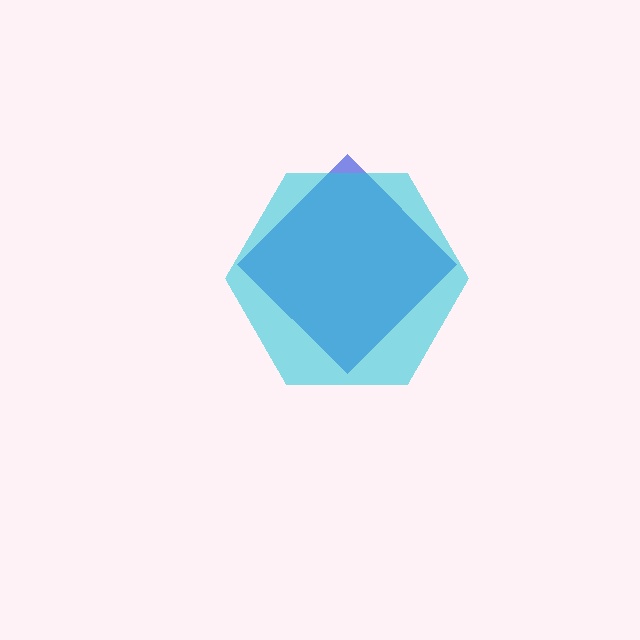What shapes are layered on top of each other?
The layered shapes are: a blue diamond, a cyan hexagon.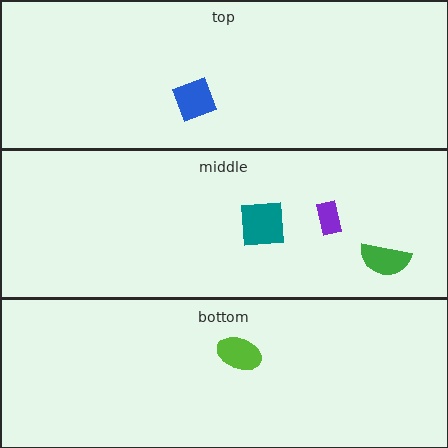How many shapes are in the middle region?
3.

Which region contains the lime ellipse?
The bottom region.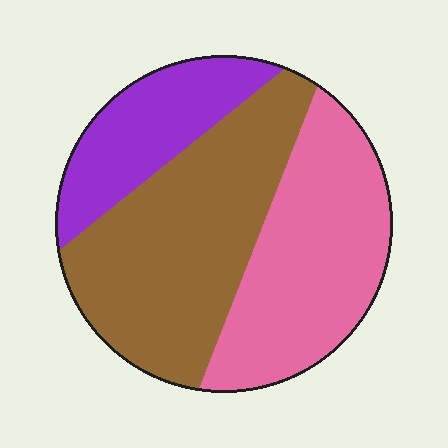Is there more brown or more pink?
Brown.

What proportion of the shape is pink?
Pink takes up between a third and a half of the shape.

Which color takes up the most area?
Brown, at roughly 45%.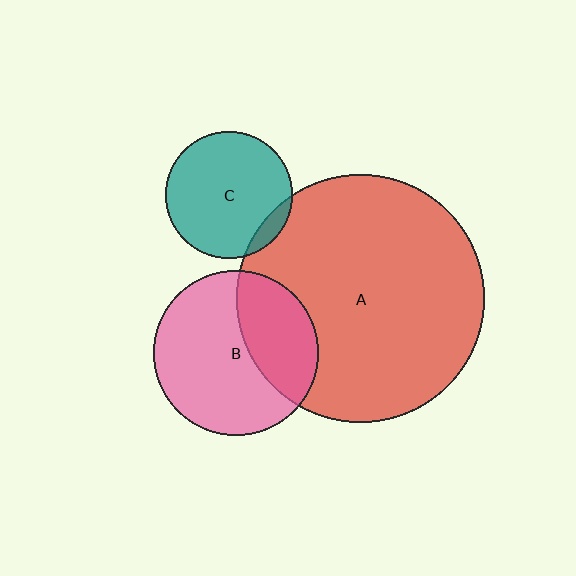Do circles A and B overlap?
Yes.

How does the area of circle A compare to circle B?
Approximately 2.3 times.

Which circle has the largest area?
Circle A (red).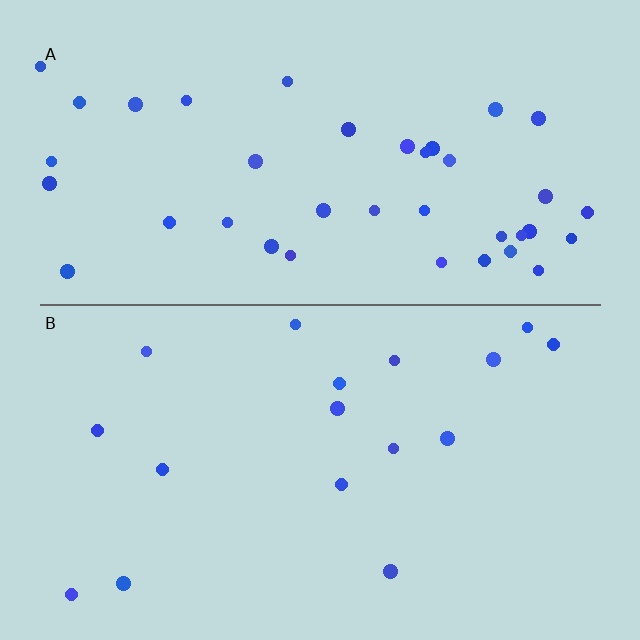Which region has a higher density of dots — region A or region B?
A (the top).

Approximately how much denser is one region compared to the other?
Approximately 2.3× — region A over region B.